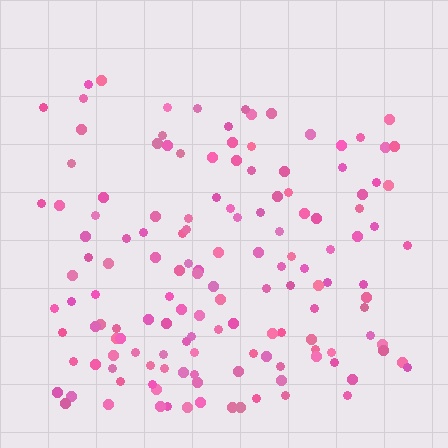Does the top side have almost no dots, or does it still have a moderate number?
Still a moderate number, just noticeably fewer than the bottom.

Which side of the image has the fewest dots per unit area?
The top.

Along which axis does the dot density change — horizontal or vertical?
Vertical.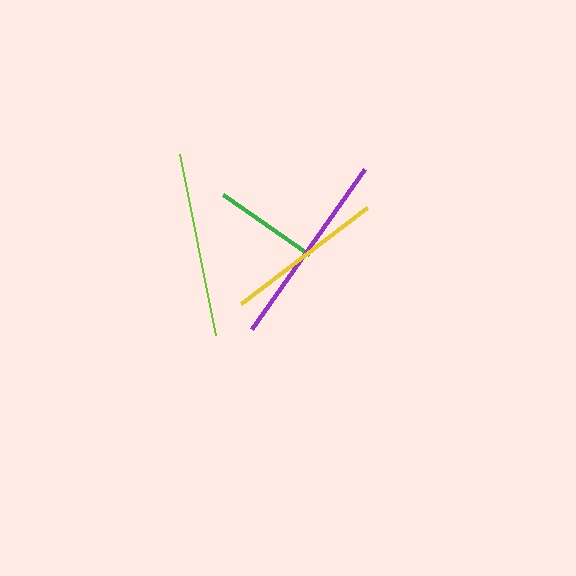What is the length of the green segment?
The green segment is approximately 105 pixels long.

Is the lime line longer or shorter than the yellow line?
The lime line is longer than the yellow line.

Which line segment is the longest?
The purple line is the longest at approximately 196 pixels.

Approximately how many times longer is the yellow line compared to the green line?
The yellow line is approximately 1.5 times the length of the green line.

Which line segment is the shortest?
The green line is the shortest at approximately 105 pixels.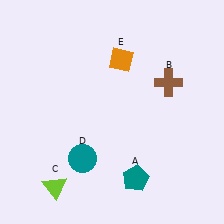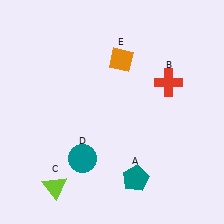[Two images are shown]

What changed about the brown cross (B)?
In Image 1, B is brown. In Image 2, it changed to red.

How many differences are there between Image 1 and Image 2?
There is 1 difference between the two images.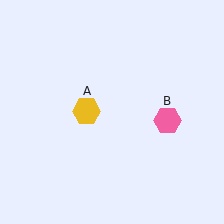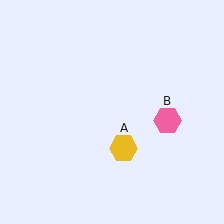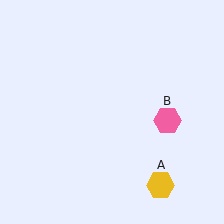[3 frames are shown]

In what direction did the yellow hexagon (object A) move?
The yellow hexagon (object A) moved down and to the right.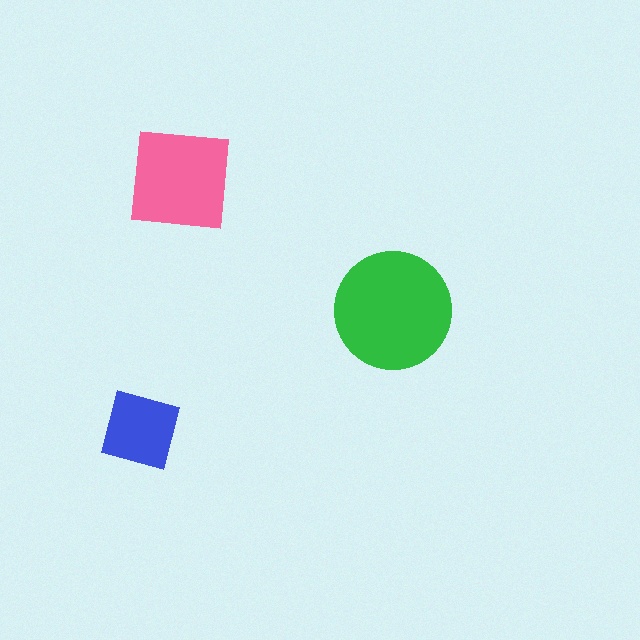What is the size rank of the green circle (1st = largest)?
1st.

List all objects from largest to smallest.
The green circle, the pink square, the blue square.